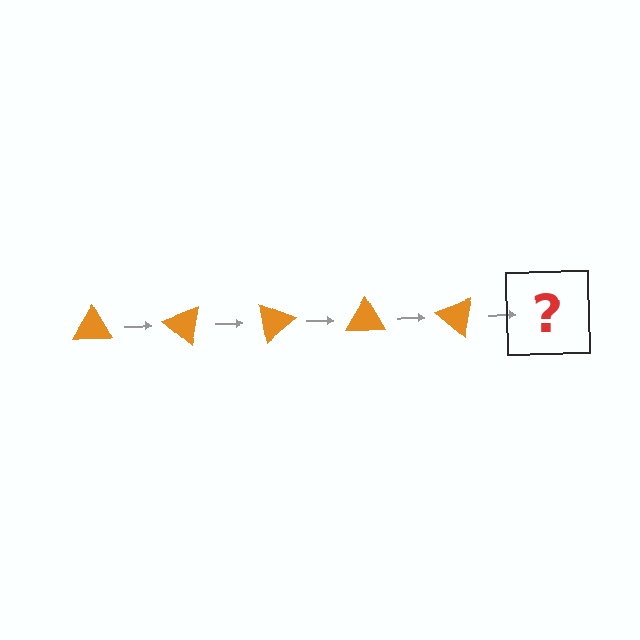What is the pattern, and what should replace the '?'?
The pattern is that the triangle rotates 40 degrees each step. The '?' should be an orange triangle rotated 200 degrees.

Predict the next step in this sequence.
The next step is an orange triangle rotated 200 degrees.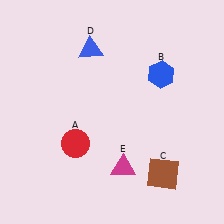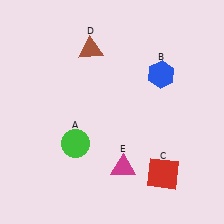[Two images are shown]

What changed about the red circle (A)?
In Image 1, A is red. In Image 2, it changed to green.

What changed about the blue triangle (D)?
In Image 1, D is blue. In Image 2, it changed to brown.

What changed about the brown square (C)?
In Image 1, C is brown. In Image 2, it changed to red.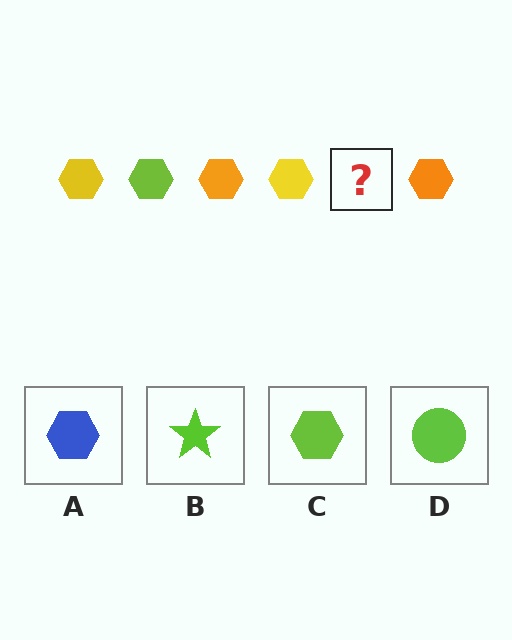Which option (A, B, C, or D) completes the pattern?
C.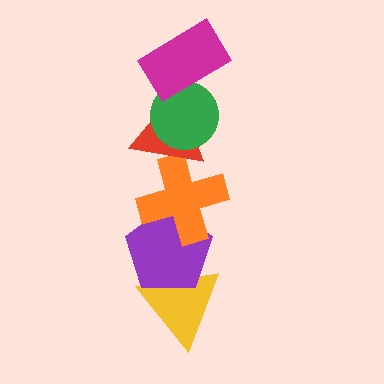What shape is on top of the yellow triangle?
The purple pentagon is on top of the yellow triangle.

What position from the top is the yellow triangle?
The yellow triangle is 6th from the top.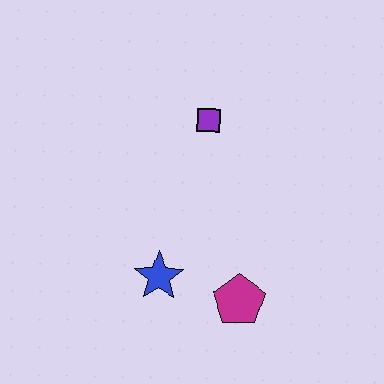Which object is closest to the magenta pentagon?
The blue star is closest to the magenta pentagon.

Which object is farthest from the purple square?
The magenta pentagon is farthest from the purple square.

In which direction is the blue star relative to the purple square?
The blue star is below the purple square.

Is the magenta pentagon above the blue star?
No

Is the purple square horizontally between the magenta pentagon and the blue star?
Yes